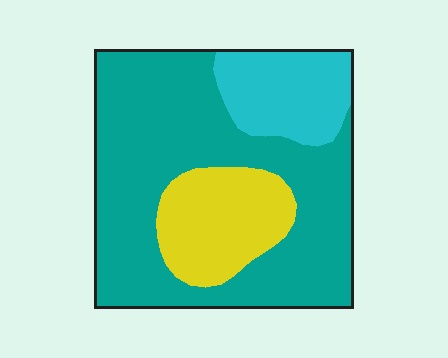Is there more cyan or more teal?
Teal.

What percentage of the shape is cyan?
Cyan takes up less than a quarter of the shape.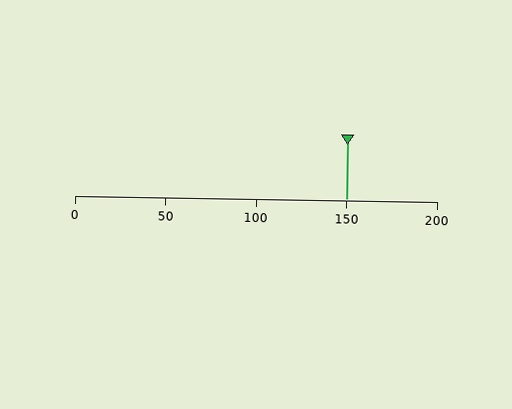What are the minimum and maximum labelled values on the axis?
The axis runs from 0 to 200.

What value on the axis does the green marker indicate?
The marker indicates approximately 150.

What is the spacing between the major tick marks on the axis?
The major ticks are spaced 50 apart.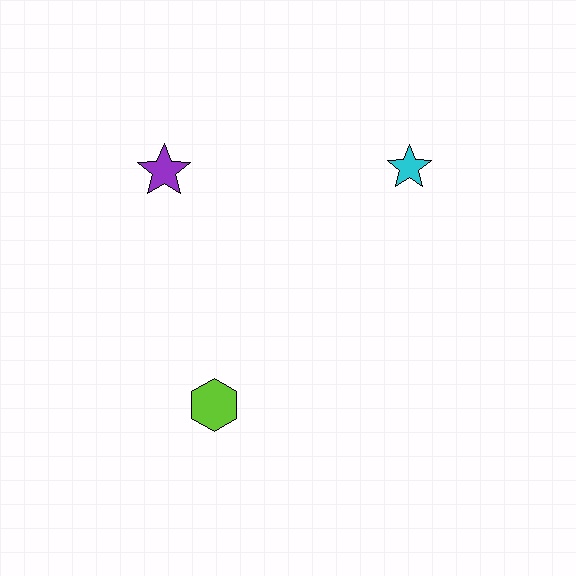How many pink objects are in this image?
There are no pink objects.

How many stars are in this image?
There are 2 stars.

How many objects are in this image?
There are 3 objects.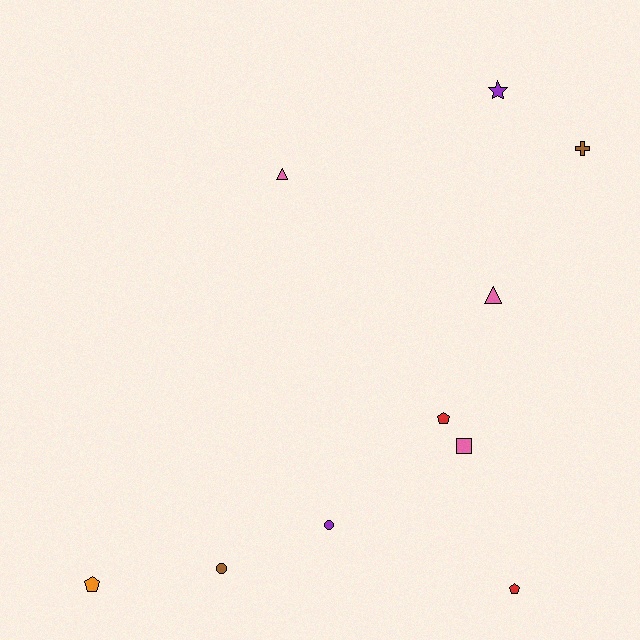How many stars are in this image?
There is 1 star.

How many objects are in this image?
There are 10 objects.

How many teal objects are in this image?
There are no teal objects.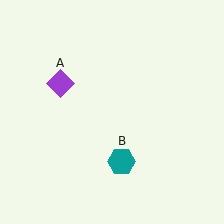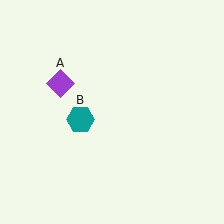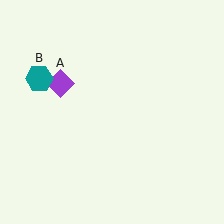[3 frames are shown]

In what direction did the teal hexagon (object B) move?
The teal hexagon (object B) moved up and to the left.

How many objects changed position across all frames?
1 object changed position: teal hexagon (object B).